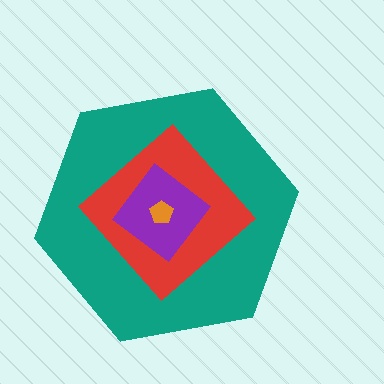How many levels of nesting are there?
4.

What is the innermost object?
The orange pentagon.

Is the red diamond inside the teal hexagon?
Yes.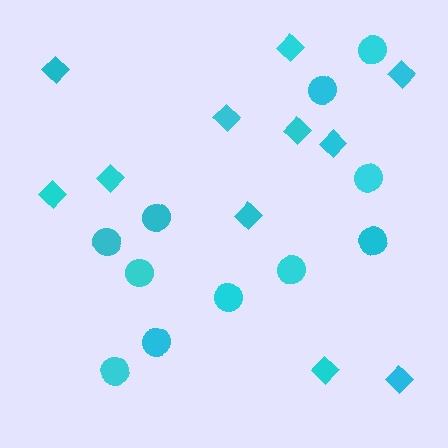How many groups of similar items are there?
There are 2 groups: one group of diamonds (11) and one group of circles (11).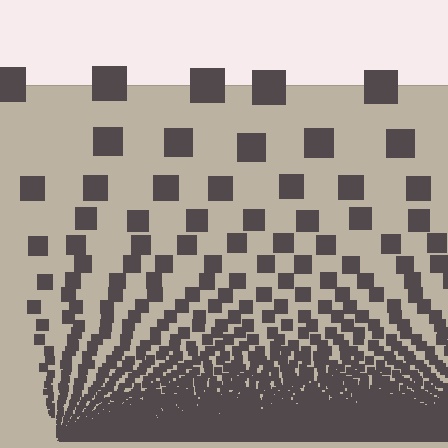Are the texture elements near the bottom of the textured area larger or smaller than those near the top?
Smaller. The gradient is inverted — elements near the bottom are smaller and denser.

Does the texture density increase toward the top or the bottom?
Density increases toward the bottom.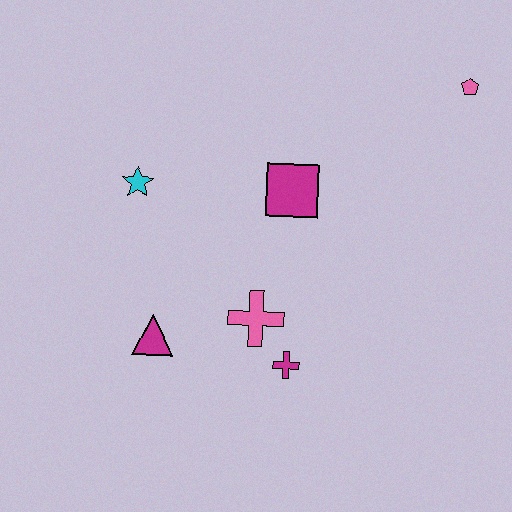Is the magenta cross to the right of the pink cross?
Yes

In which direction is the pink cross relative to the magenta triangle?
The pink cross is to the right of the magenta triangle.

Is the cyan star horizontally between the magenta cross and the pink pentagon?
No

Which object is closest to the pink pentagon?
The magenta square is closest to the pink pentagon.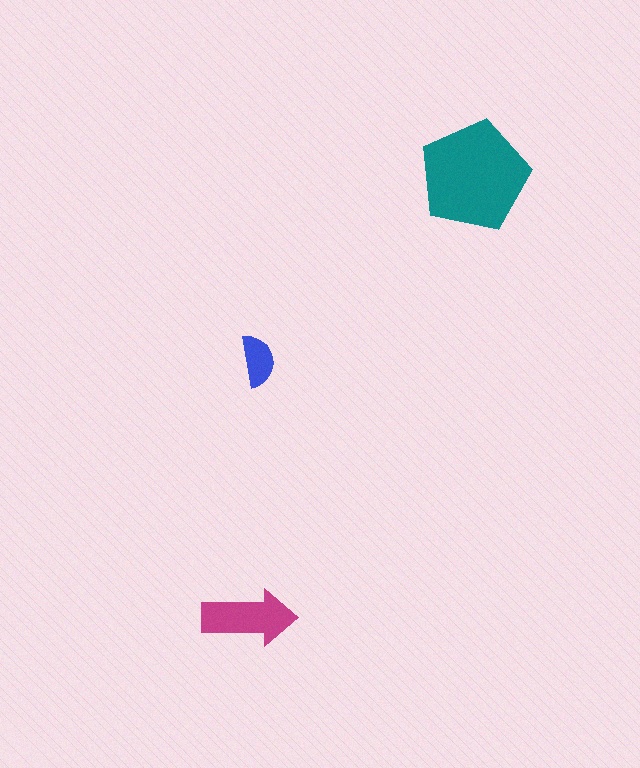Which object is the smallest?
The blue semicircle.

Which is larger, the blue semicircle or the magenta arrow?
The magenta arrow.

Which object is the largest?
The teal pentagon.